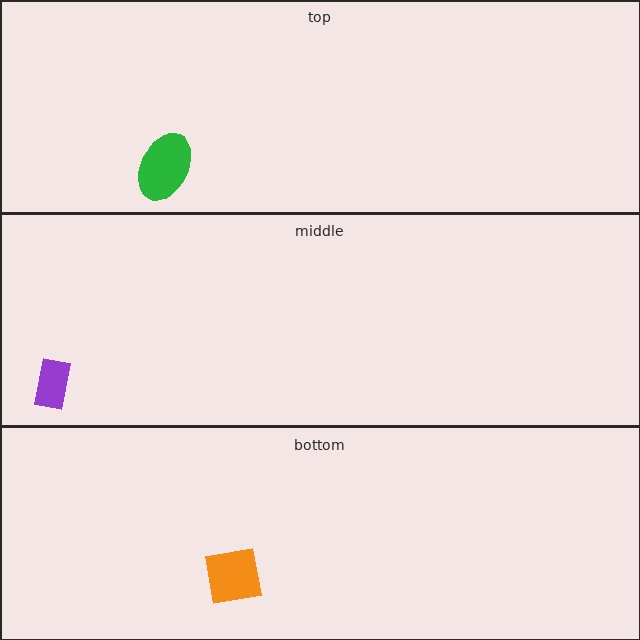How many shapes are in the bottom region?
1.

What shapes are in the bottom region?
The orange square.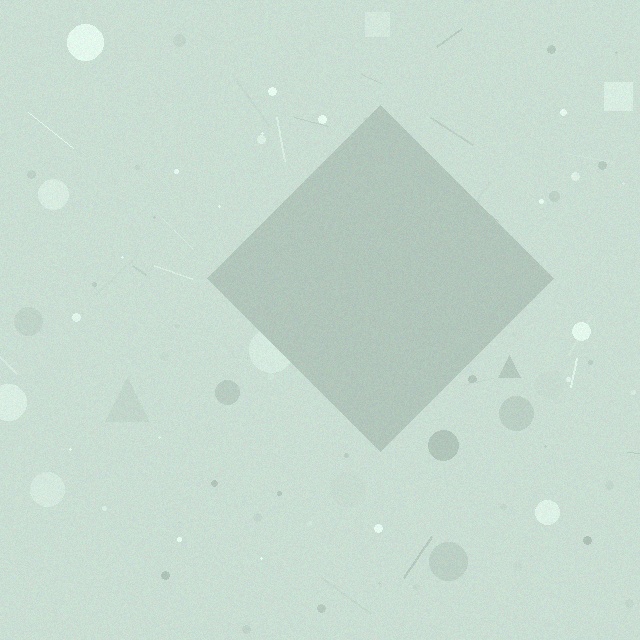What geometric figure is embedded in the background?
A diamond is embedded in the background.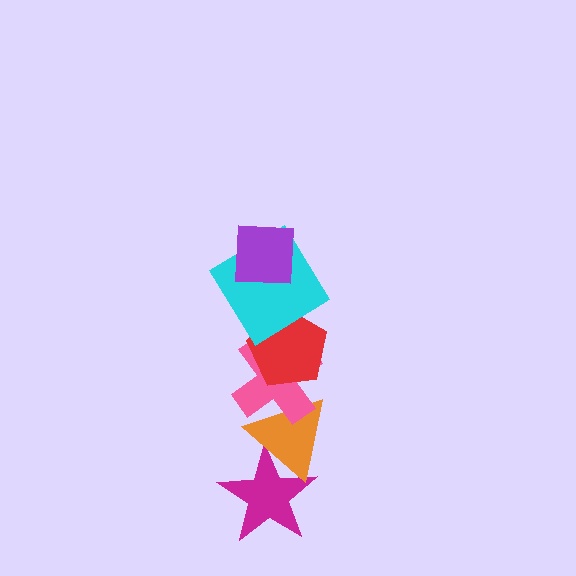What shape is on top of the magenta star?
The orange triangle is on top of the magenta star.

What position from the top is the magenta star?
The magenta star is 6th from the top.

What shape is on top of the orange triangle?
The pink cross is on top of the orange triangle.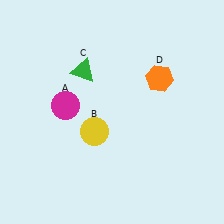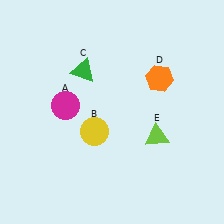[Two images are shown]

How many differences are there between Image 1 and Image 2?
There is 1 difference between the two images.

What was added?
A lime triangle (E) was added in Image 2.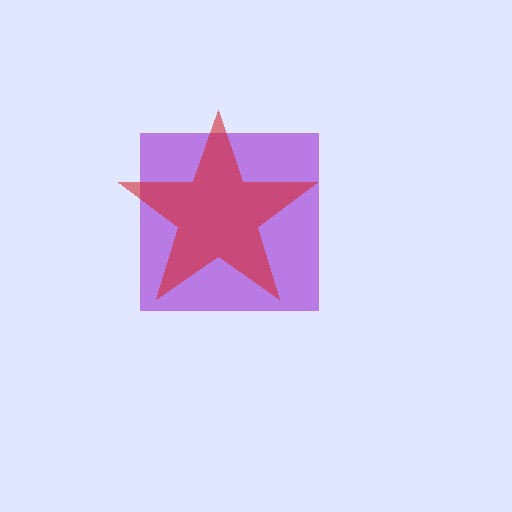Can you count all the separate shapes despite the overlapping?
Yes, there are 2 separate shapes.